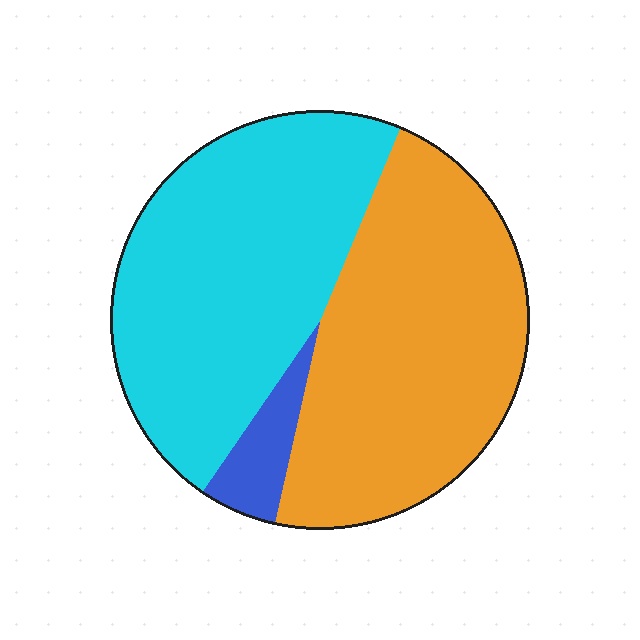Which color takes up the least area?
Blue, at roughly 5%.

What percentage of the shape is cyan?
Cyan takes up between a third and a half of the shape.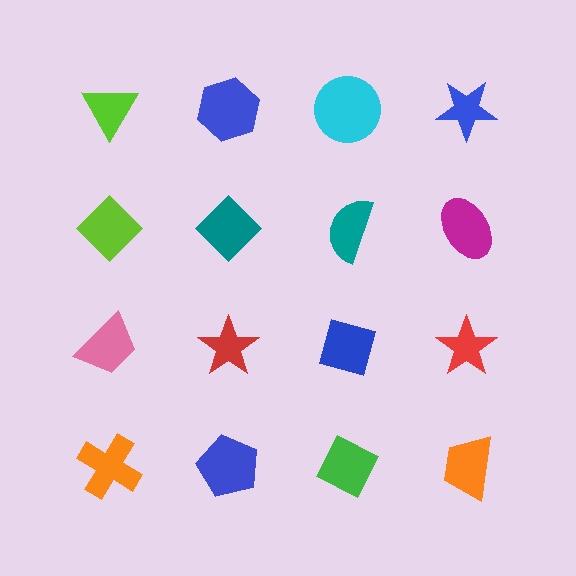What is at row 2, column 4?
A magenta ellipse.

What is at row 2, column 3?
A teal semicircle.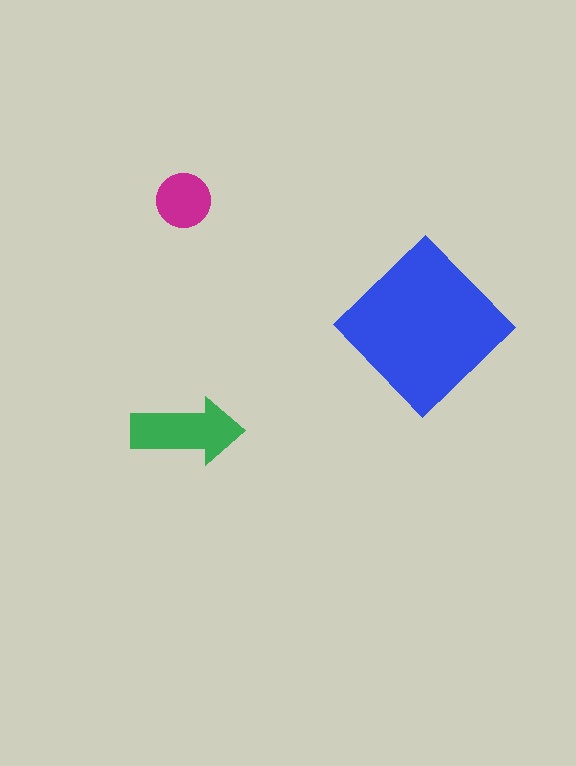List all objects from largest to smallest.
The blue diamond, the green arrow, the magenta circle.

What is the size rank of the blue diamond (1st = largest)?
1st.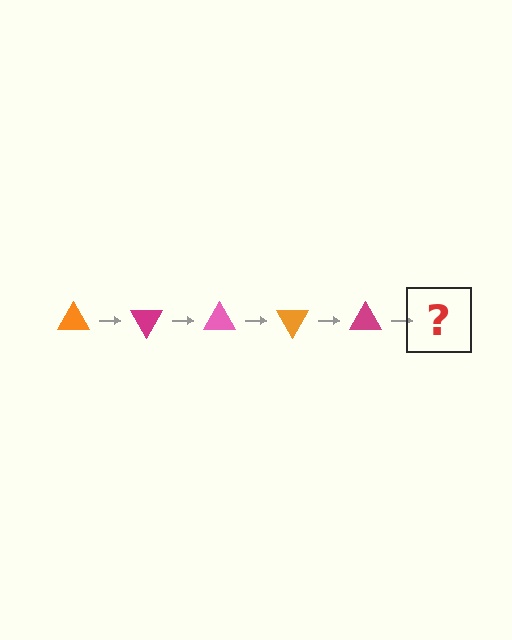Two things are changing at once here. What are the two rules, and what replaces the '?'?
The two rules are that it rotates 60 degrees each step and the color cycles through orange, magenta, and pink. The '?' should be a pink triangle, rotated 300 degrees from the start.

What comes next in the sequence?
The next element should be a pink triangle, rotated 300 degrees from the start.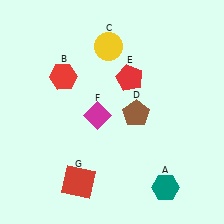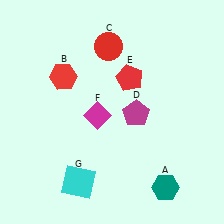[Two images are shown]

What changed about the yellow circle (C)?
In Image 1, C is yellow. In Image 2, it changed to red.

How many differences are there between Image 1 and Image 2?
There are 3 differences between the two images.